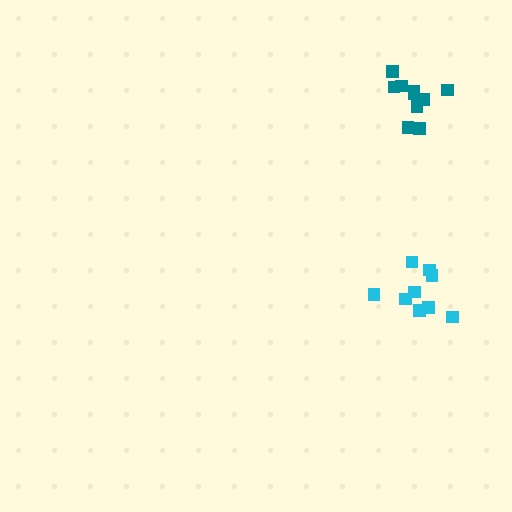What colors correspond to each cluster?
The clusters are colored: teal, cyan.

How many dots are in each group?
Group 1: 10 dots, Group 2: 9 dots (19 total).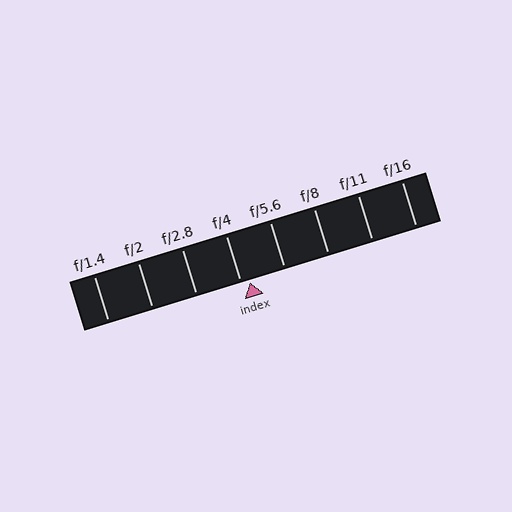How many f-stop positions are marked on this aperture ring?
There are 8 f-stop positions marked.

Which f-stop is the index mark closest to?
The index mark is closest to f/4.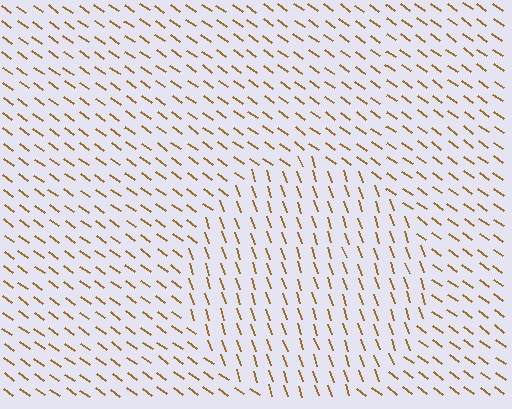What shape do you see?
I see a circle.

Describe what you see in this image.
The image is filled with small brown line segments. A circle region in the image has lines oriented differently from the surrounding lines, creating a visible texture boundary.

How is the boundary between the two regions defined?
The boundary is defined purely by a change in line orientation (approximately 36 degrees difference). All lines are the same color and thickness.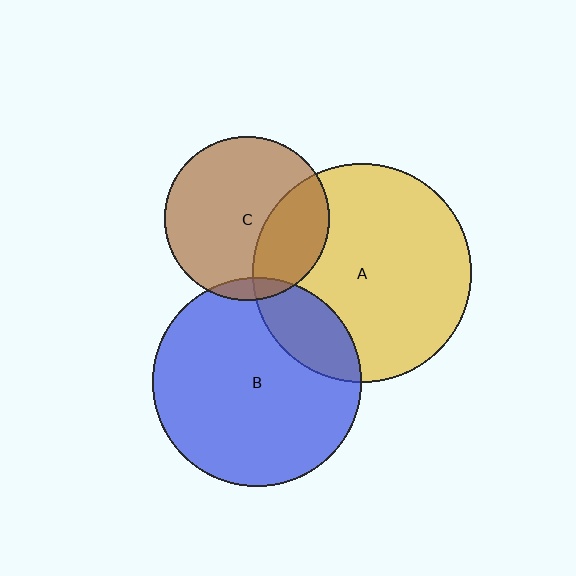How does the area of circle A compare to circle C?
Approximately 1.8 times.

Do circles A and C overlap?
Yes.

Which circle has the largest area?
Circle A (yellow).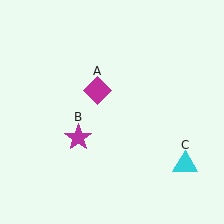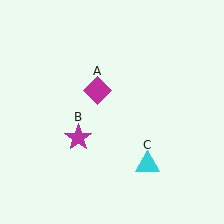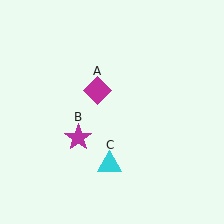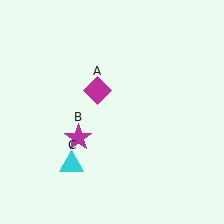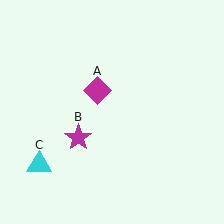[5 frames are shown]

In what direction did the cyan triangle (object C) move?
The cyan triangle (object C) moved left.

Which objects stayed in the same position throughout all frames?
Magenta diamond (object A) and magenta star (object B) remained stationary.